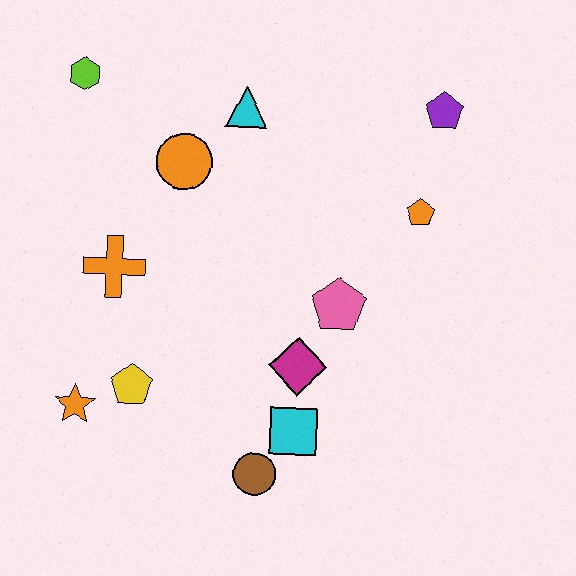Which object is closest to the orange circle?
The cyan triangle is closest to the orange circle.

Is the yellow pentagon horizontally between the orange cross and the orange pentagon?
Yes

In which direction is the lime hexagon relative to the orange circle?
The lime hexagon is to the left of the orange circle.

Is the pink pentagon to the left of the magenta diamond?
No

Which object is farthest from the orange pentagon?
The orange star is farthest from the orange pentagon.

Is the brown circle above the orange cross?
No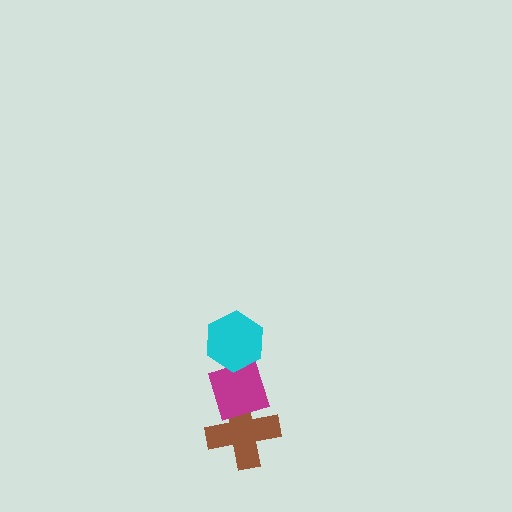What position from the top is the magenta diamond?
The magenta diamond is 2nd from the top.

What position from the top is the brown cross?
The brown cross is 3rd from the top.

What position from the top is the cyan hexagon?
The cyan hexagon is 1st from the top.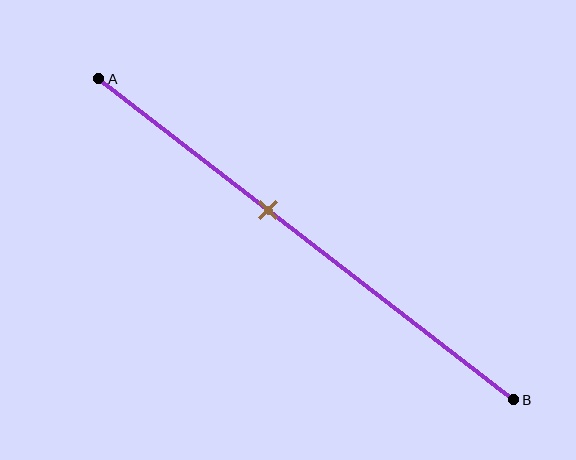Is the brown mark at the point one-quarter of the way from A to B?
No, the mark is at about 40% from A, not at the 25% one-quarter point.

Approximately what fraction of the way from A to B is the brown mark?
The brown mark is approximately 40% of the way from A to B.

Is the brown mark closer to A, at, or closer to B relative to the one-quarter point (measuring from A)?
The brown mark is closer to point B than the one-quarter point of segment AB.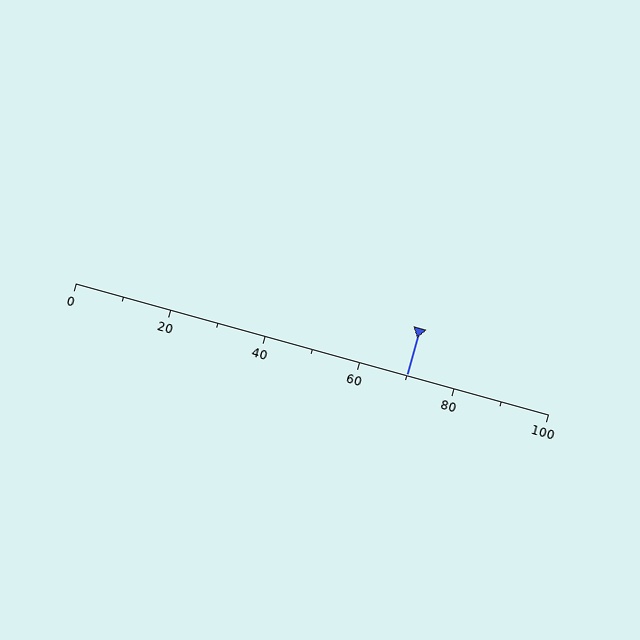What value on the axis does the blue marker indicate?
The marker indicates approximately 70.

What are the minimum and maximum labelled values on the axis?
The axis runs from 0 to 100.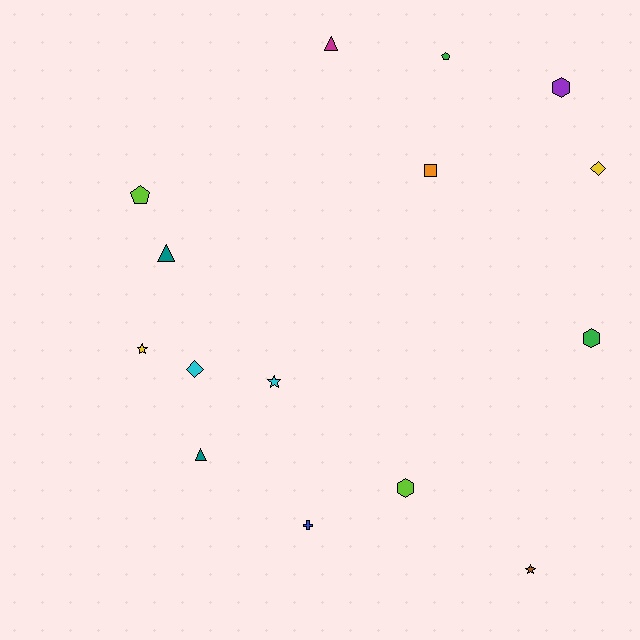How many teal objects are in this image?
There are 2 teal objects.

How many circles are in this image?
There are no circles.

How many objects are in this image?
There are 15 objects.